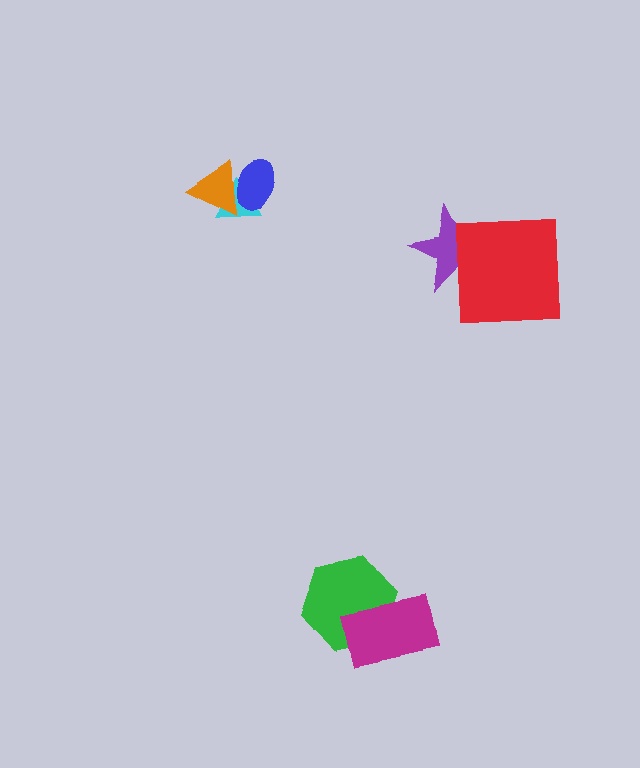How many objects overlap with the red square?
1 object overlaps with the red square.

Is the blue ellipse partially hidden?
No, no other shape covers it.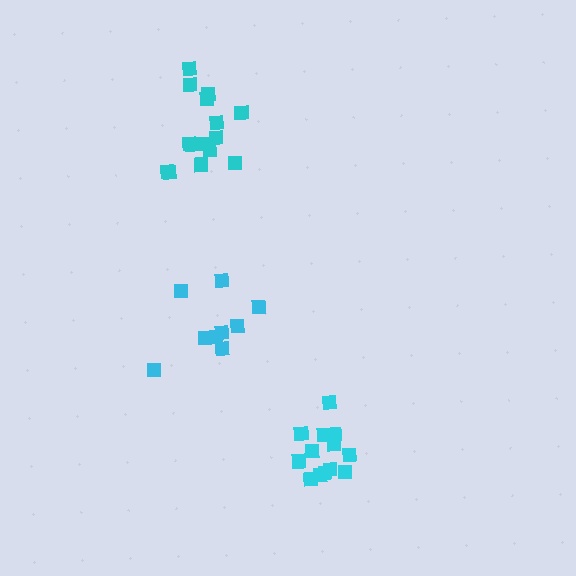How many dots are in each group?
Group 1: 15 dots, Group 2: 9 dots, Group 3: 13 dots (37 total).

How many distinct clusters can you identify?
There are 3 distinct clusters.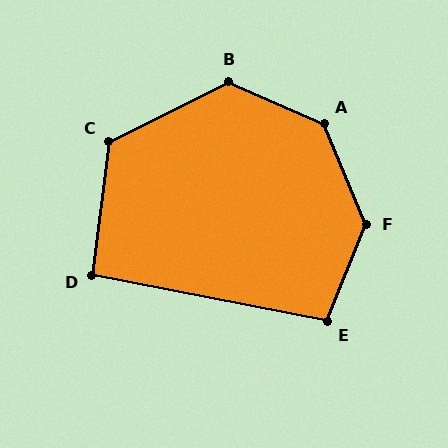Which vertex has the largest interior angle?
F, at approximately 136 degrees.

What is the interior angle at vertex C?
Approximately 124 degrees (obtuse).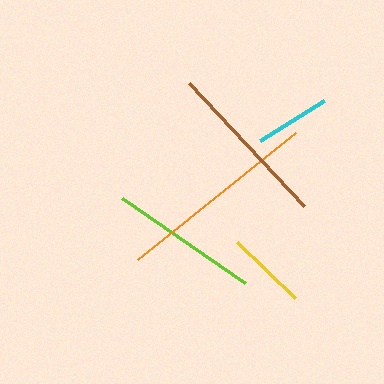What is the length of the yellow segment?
The yellow segment is approximately 81 pixels long.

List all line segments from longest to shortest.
From longest to shortest: orange, brown, lime, yellow, cyan.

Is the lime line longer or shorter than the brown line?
The brown line is longer than the lime line.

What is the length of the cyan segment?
The cyan segment is approximately 76 pixels long.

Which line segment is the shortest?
The cyan line is the shortest at approximately 76 pixels.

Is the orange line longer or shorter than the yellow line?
The orange line is longer than the yellow line.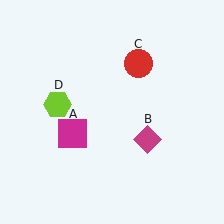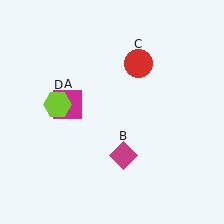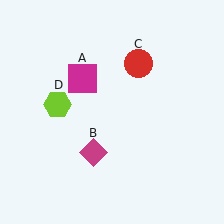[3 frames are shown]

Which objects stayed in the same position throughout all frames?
Red circle (object C) and lime hexagon (object D) remained stationary.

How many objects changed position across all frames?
2 objects changed position: magenta square (object A), magenta diamond (object B).